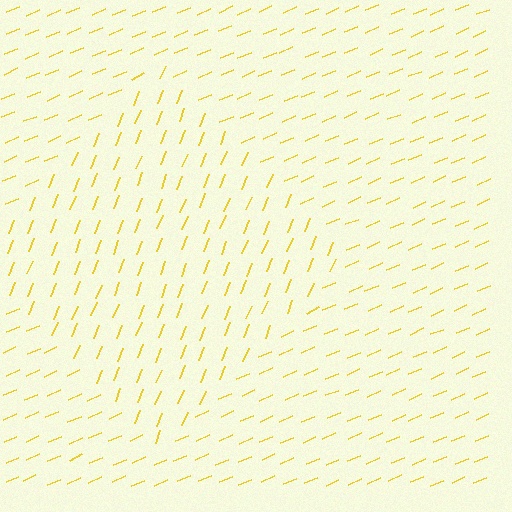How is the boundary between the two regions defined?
The boundary is defined purely by a change in line orientation (approximately 45 degrees difference). All lines are the same color and thickness.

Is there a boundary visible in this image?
Yes, there is a texture boundary formed by a change in line orientation.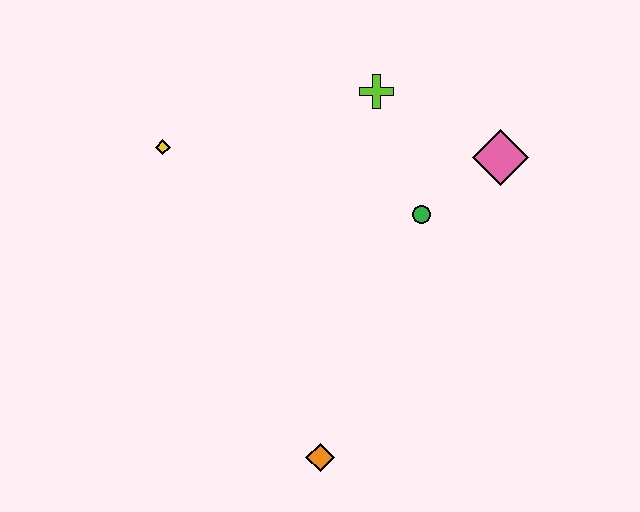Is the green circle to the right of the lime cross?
Yes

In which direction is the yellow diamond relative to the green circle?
The yellow diamond is to the left of the green circle.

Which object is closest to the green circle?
The pink diamond is closest to the green circle.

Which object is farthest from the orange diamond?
The lime cross is farthest from the orange diamond.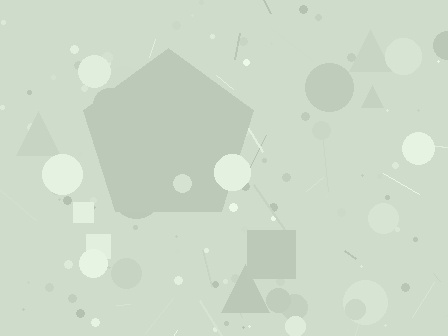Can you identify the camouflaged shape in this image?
The camouflaged shape is a pentagon.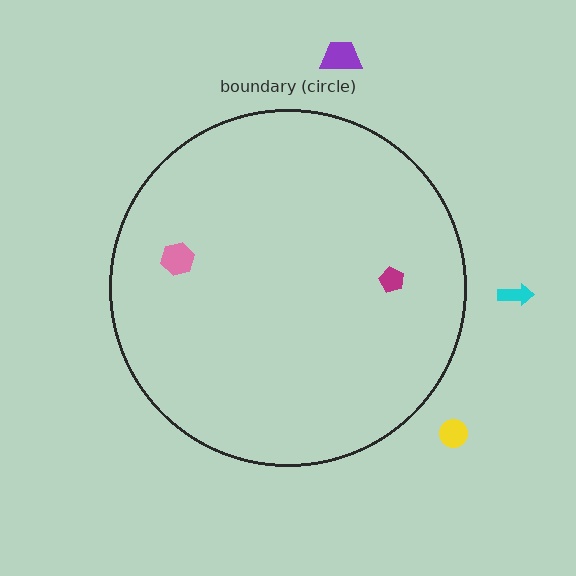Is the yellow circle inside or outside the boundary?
Outside.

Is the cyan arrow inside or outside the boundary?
Outside.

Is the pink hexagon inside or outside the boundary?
Inside.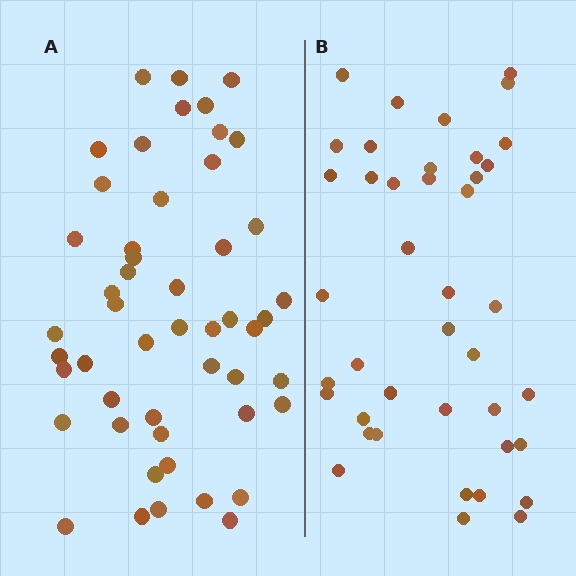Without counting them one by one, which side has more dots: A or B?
Region A (the left region) has more dots.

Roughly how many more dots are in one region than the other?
Region A has roughly 8 or so more dots than region B.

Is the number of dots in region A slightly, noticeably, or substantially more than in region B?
Region A has only slightly more — the two regions are fairly close. The ratio is roughly 1.2 to 1.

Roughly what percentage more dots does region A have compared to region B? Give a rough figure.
About 20% more.